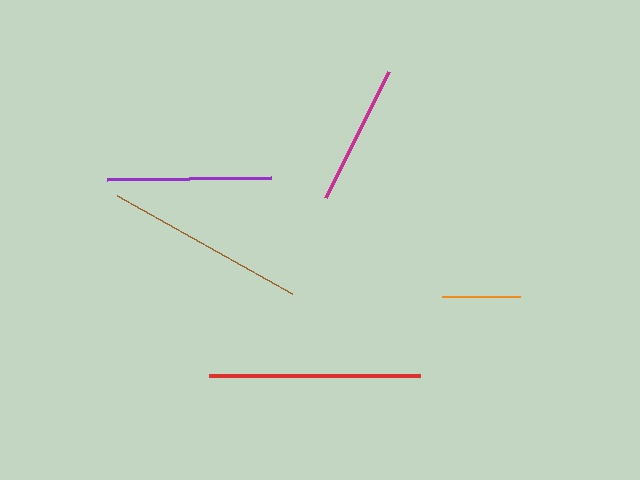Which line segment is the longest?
The red line is the longest at approximately 211 pixels.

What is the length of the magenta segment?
The magenta segment is approximately 141 pixels long.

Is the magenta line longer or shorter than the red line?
The red line is longer than the magenta line.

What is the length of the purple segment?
The purple segment is approximately 164 pixels long.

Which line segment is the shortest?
The orange line is the shortest at approximately 78 pixels.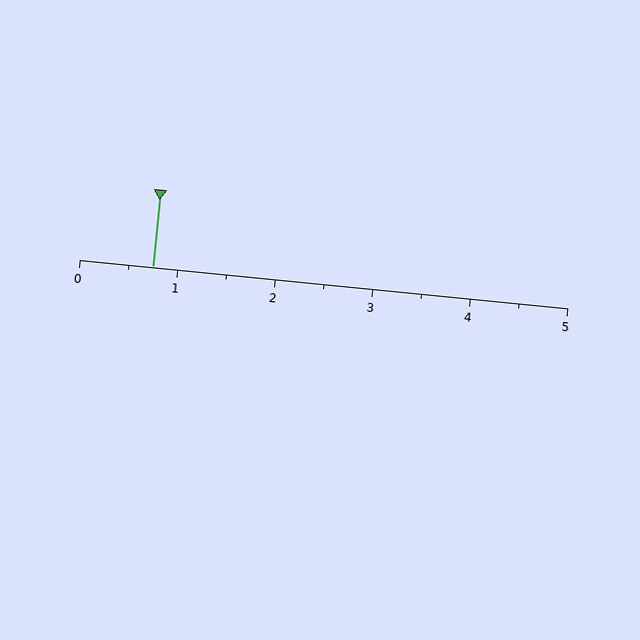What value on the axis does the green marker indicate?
The marker indicates approximately 0.8.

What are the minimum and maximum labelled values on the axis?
The axis runs from 0 to 5.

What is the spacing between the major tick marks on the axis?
The major ticks are spaced 1 apart.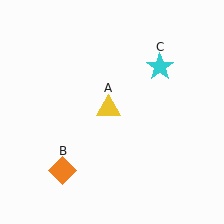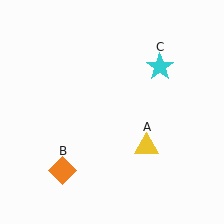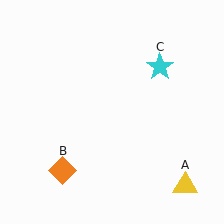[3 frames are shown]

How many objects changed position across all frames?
1 object changed position: yellow triangle (object A).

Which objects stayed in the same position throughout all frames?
Orange diamond (object B) and cyan star (object C) remained stationary.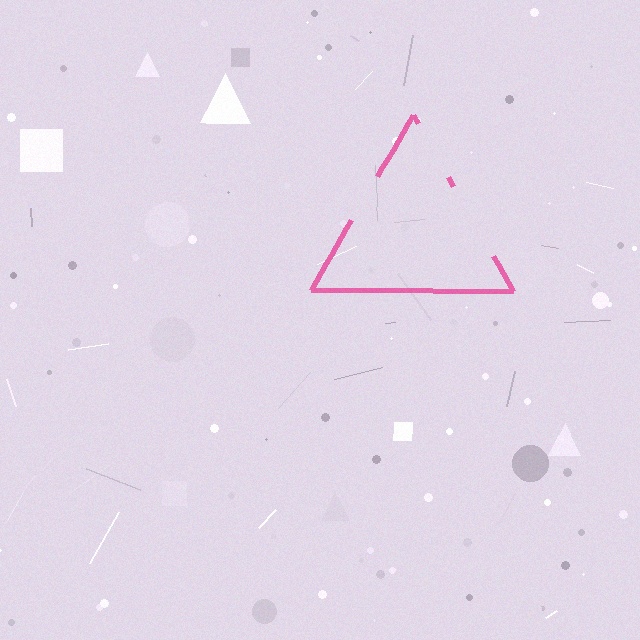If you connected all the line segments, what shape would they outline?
They would outline a triangle.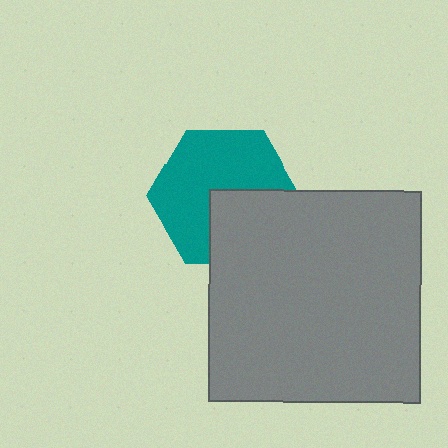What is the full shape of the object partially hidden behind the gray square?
The partially hidden object is a teal hexagon.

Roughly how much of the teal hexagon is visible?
About half of it is visible (roughly 65%).